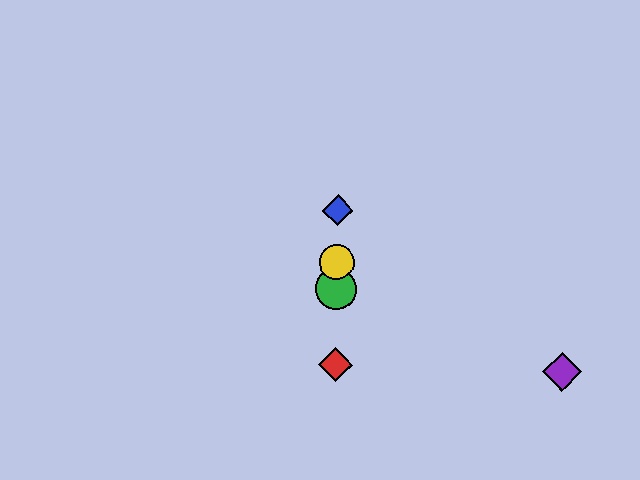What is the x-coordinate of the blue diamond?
The blue diamond is at x≈338.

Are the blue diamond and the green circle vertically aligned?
Yes, both are at x≈338.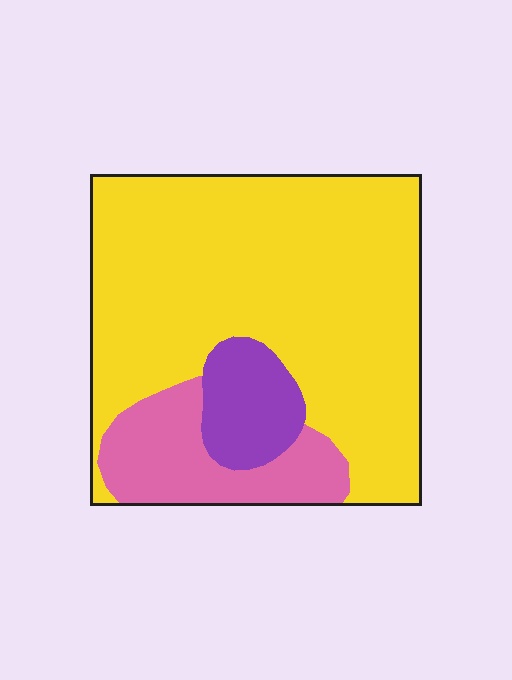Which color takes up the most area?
Yellow, at roughly 75%.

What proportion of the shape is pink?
Pink covers roughly 15% of the shape.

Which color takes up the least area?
Purple, at roughly 10%.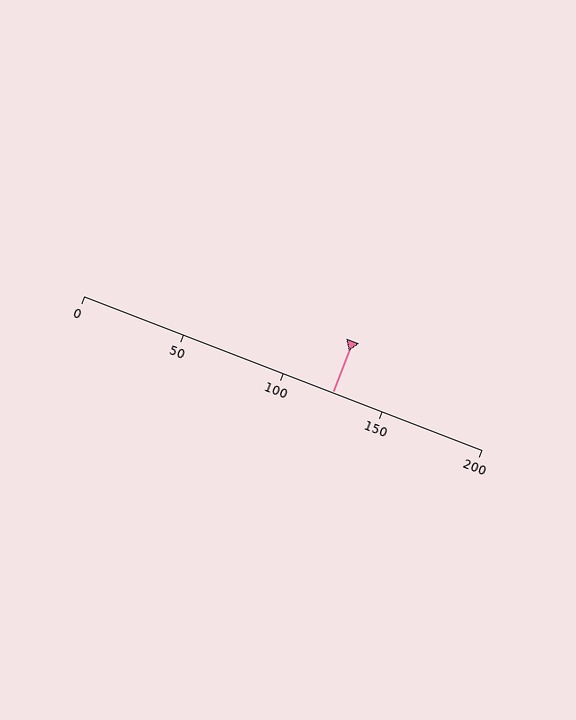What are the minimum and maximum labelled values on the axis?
The axis runs from 0 to 200.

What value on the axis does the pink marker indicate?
The marker indicates approximately 125.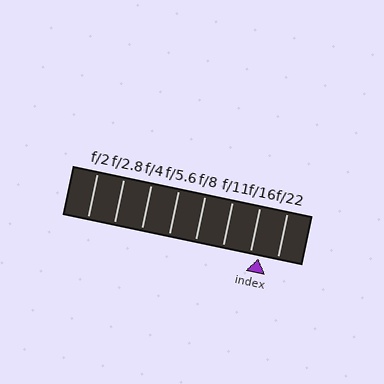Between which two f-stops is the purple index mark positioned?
The index mark is between f/16 and f/22.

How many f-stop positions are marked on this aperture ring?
There are 8 f-stop positions marked.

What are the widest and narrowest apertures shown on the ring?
The widest aperture shown is f/2 and the narrowest is f/22.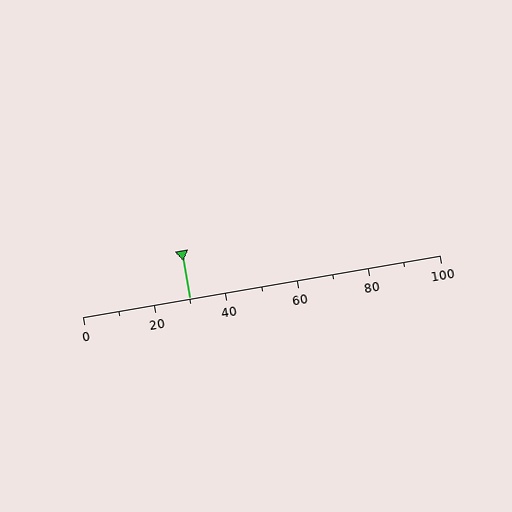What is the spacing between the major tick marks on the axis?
The major ticks are spaced 20 apart.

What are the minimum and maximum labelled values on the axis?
The axis runs from 0 to 100.